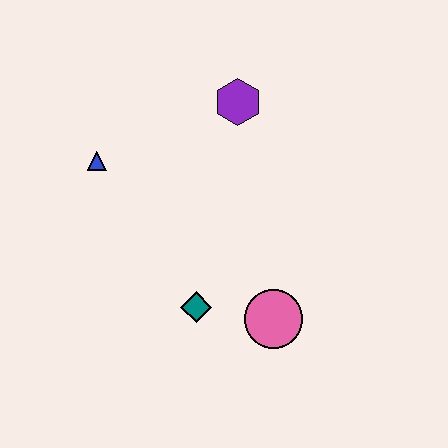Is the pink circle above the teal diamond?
No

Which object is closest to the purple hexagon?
The blue triangle is closest to the purple hexagon.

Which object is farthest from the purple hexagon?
The pink circle is farthest from the purple hexagon.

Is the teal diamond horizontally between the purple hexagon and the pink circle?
No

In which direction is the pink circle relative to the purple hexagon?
The pink circle is below the purple hexagon.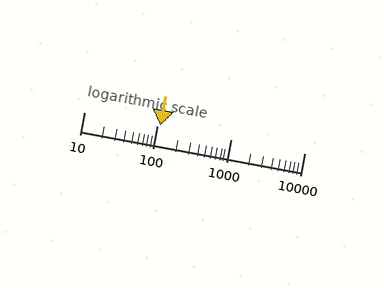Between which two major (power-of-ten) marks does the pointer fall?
The pointer is between 100 and 1000.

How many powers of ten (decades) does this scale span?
The scale spans 3 decades, from 10 to 10000.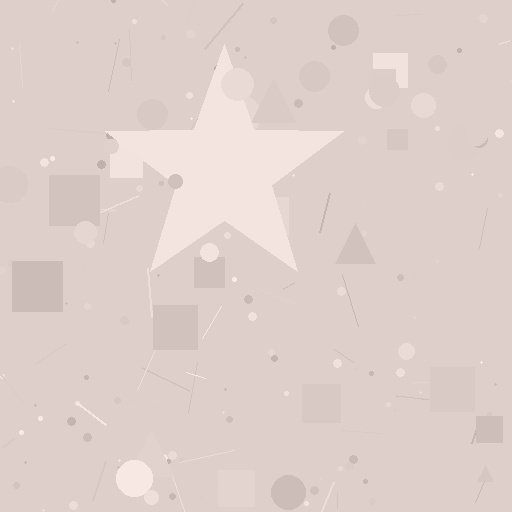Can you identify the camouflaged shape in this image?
The camouflaged shape is a star.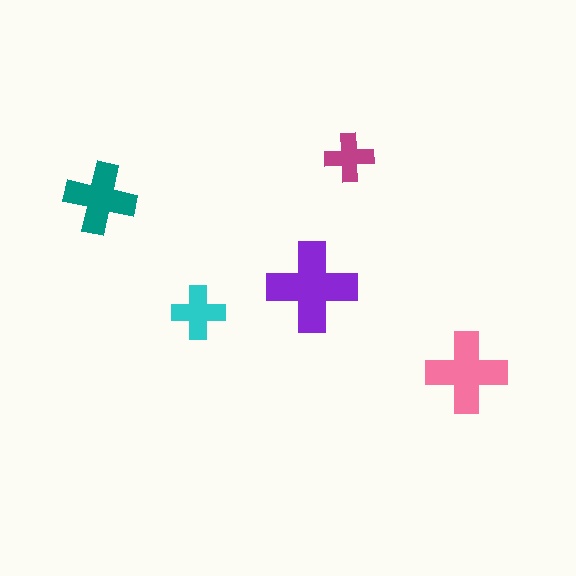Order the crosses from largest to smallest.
the purple one, the pink one, the teal one, the cyan one, the magenta one.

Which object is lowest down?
The pink cross is bottommost.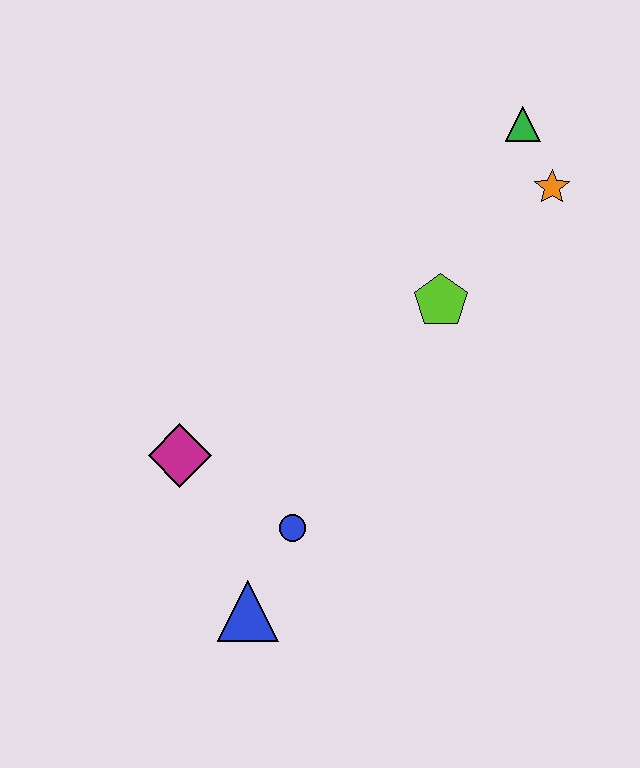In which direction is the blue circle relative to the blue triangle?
The blue circle is above the blue triangle.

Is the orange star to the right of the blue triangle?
Yes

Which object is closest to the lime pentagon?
The orange star is closest to the lime pentagon.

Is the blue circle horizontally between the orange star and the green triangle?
No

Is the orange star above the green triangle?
No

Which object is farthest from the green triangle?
The blue triangle is farthest from the green triangle.